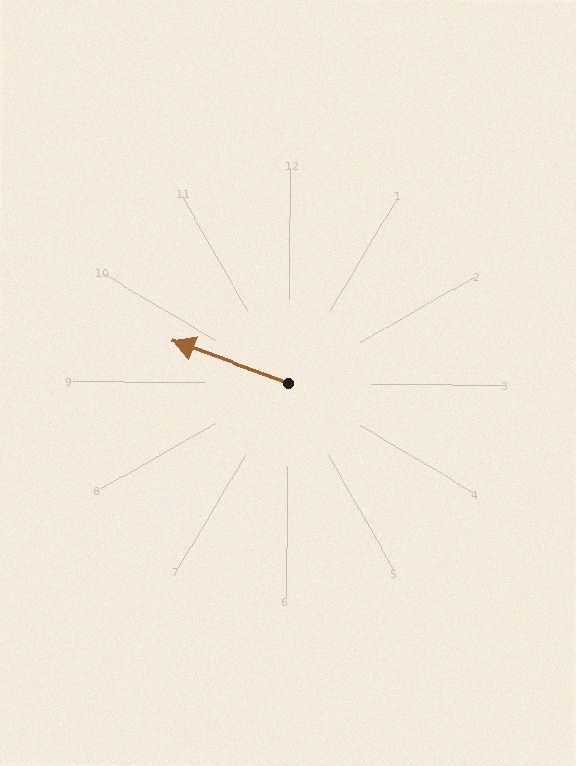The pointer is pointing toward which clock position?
Roughly 10 o'clock.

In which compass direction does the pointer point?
West.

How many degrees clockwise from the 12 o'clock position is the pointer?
Approximately 290 degrees.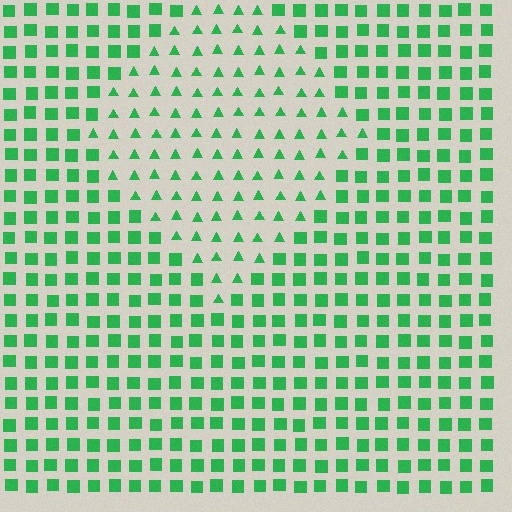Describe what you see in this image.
The image is filled with small green elements arranged in a uniform grid. A diamond-shaped region contains triangles, while the surrounding area contains squares. The boundary is defined purely by the change in element shape.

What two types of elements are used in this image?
The image uses triangles inside the diamond region and squares outside it.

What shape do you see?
I see a diamond.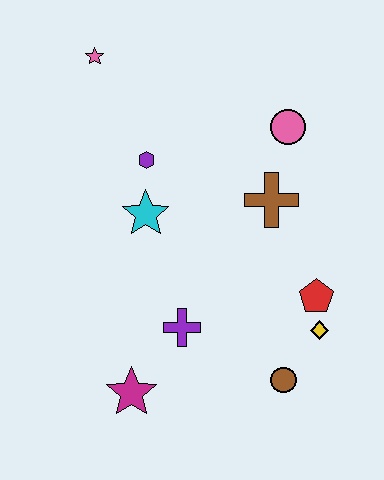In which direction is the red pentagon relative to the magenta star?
The red pentagon is to the right of the magenta star.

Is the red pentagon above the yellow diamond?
Yes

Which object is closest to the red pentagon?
The yellow diamond is closest to the red pentagon.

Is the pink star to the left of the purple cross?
Yes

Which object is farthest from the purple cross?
The pink star is farthest from the purple cross.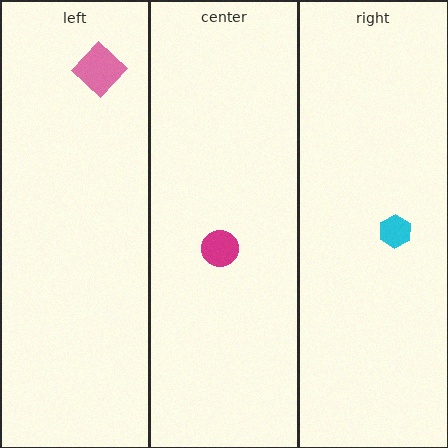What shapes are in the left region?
The pink diamond.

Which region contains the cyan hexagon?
The right region.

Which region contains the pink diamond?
The left region.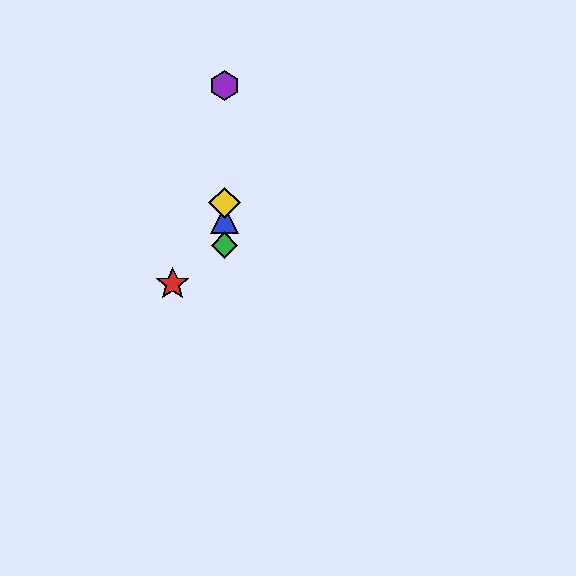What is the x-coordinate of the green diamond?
The green diamond is at x≈224.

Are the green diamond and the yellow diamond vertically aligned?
Yes, both are at x≈224.